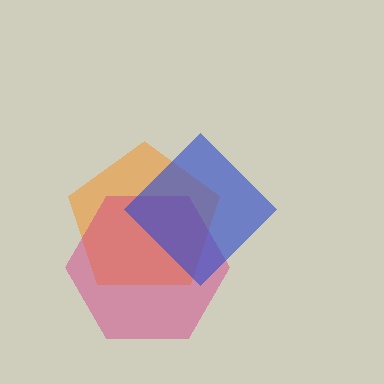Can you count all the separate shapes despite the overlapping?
Yes, there are 3 separate shapes.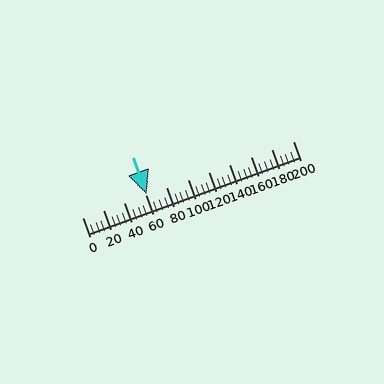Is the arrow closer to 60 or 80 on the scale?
The arrow is closer to 60.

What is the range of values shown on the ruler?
The ruler shows values from 0 to 200.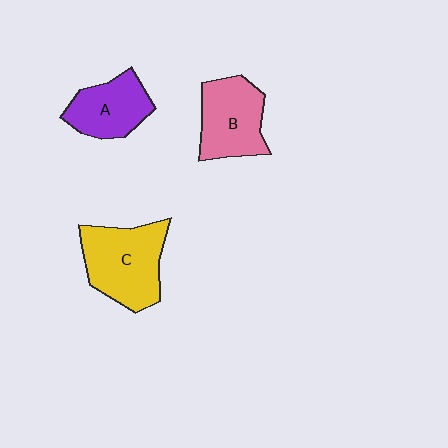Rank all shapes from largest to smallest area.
From largest to smallest: C (yellow), B (pink), A (purple).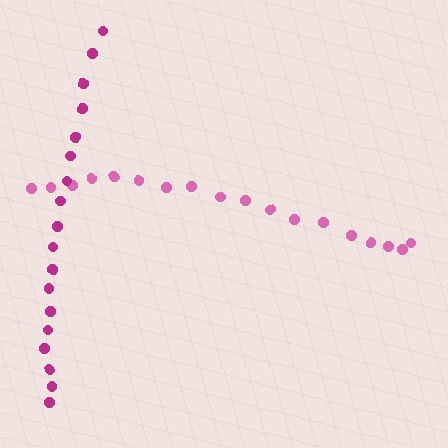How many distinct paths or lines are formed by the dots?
There are 2 distinct paths.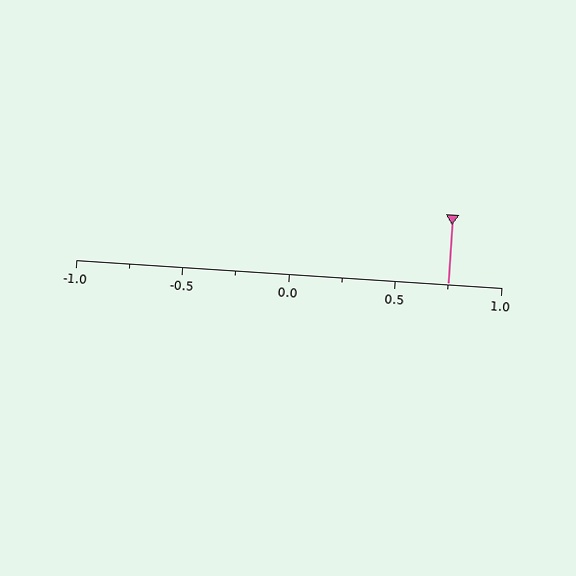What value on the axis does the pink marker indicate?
The marker indicates approximately 0.75.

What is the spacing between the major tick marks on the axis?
The major ticks are spaced 0.5 apart.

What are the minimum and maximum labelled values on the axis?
The axis runs from -1.0 to 1.0.